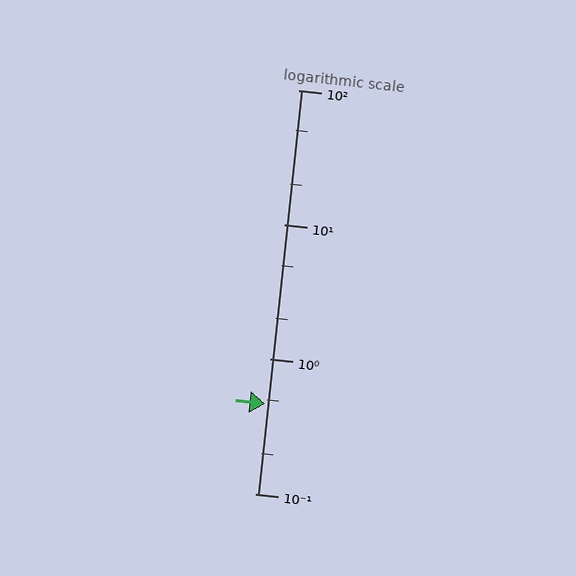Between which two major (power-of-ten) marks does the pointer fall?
The pointer is between 0.1 and 1.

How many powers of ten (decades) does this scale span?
The scale spans 3 decades, from 0.1 to 100.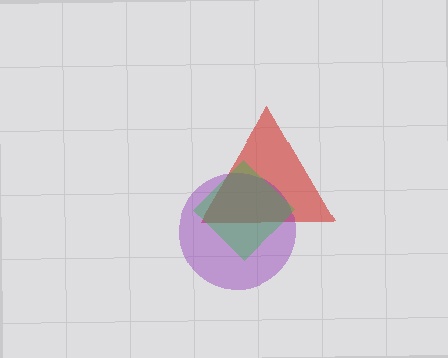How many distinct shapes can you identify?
There are 3 distinct shapes: a red triangle, a purple circle, a green diamond.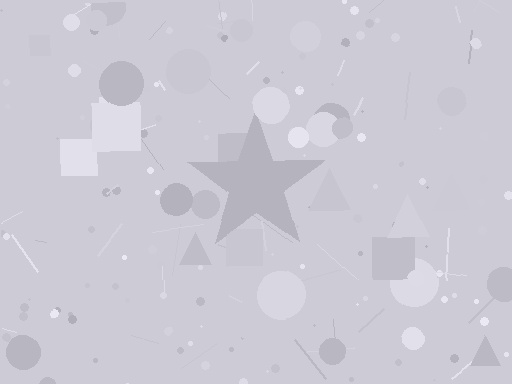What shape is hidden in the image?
A star is hidden in the image.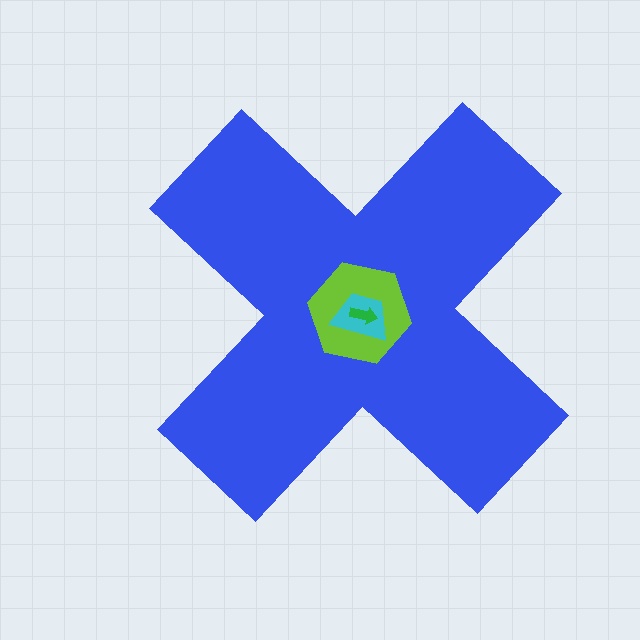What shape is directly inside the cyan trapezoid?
The green arrow.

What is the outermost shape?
The blue cross.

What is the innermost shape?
The green arrow.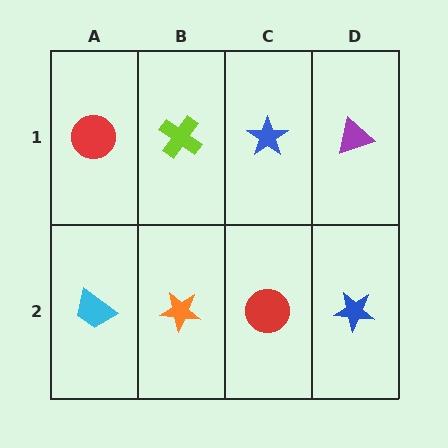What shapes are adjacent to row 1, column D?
A blue star (row 2, column D), a blue star (row 1, column C).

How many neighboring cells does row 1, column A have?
2.